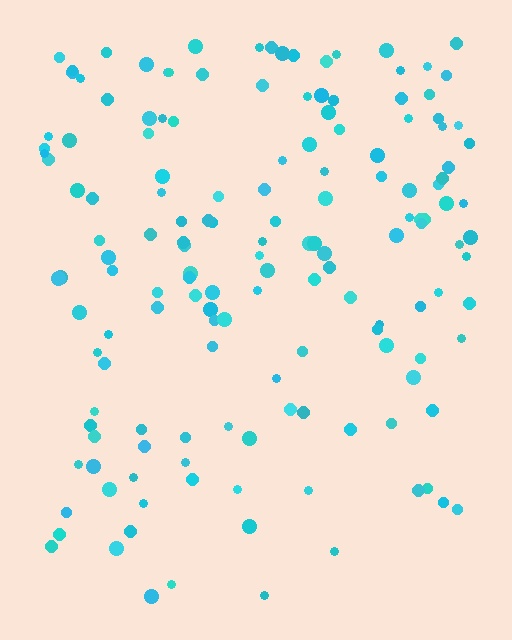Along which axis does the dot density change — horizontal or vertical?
Vertical.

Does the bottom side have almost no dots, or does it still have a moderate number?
Still a moderate number, just noticeably fewer than the top.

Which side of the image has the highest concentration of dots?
The top.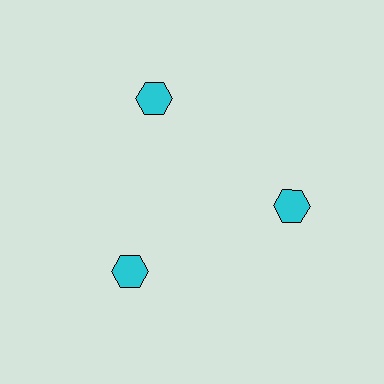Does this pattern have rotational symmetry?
Yes, this pattern has 3-fold rotational symmetry. It looks the same after rotating 120 degrees around the center.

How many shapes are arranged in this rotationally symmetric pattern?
There are 3 shapes, arranged in 3 groups of 1.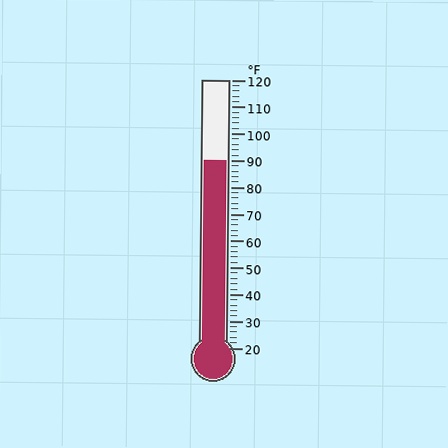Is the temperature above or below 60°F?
The temperature is above 60°F.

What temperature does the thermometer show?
The thermometer shows approximately 90°F.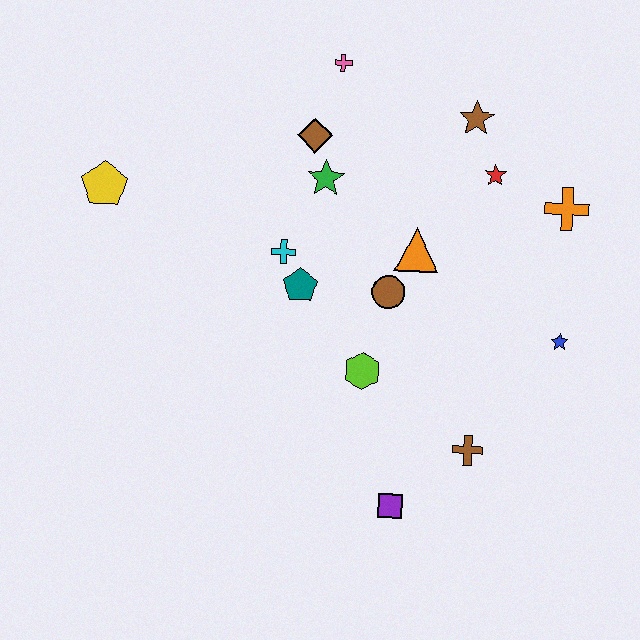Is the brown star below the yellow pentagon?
No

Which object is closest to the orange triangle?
The brown circle is closest to the orange triangle.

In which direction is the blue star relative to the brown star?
The blue star is below the brown star.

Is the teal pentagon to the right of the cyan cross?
Yes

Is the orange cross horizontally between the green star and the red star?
No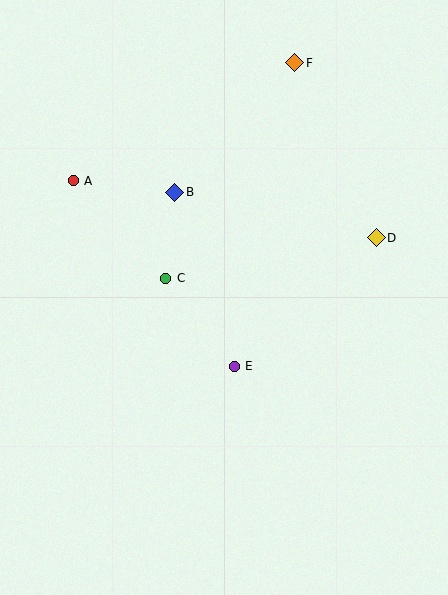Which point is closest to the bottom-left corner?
Point E is closest to the bottom-left corner.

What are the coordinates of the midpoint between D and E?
The midpoint between D and E is at (305, 302).